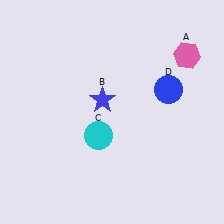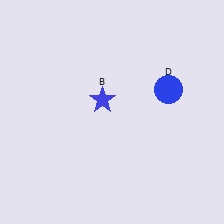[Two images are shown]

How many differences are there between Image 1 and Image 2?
There are 2 differences between the two images.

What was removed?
The pink hexagon (A), the cyan circle (C) were removed in Image 2.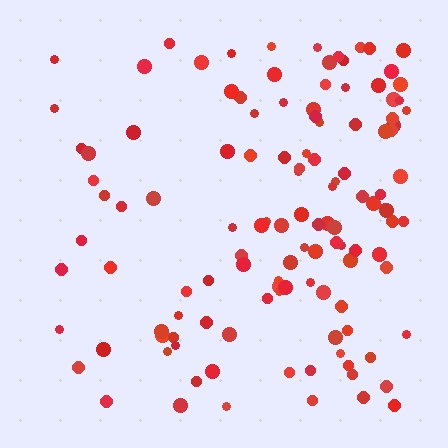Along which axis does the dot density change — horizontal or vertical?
Horizontal.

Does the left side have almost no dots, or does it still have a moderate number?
Still a moderate number, just noticeably fewer than the right.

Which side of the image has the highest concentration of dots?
The right.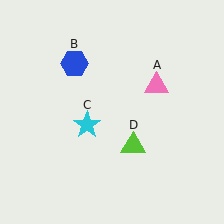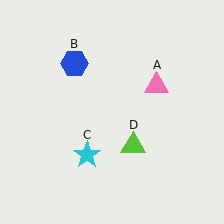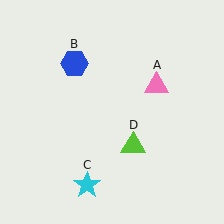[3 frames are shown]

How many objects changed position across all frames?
1 object changed position: cyan star (object C).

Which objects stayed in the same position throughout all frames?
Pink triangle (object A) and blue hexagon (object B) and lime triangle (object D) remained stationary.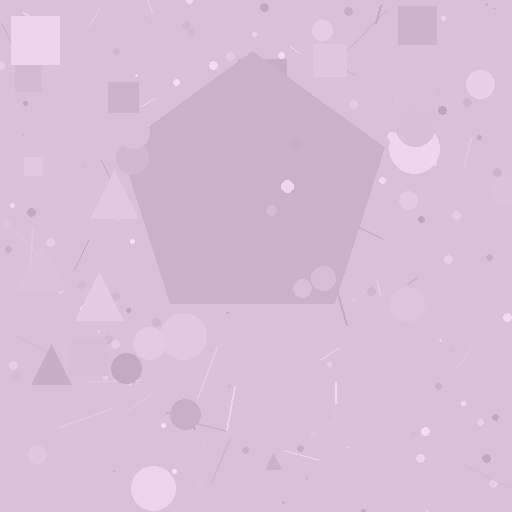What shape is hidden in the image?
A pentagon is hidden in the image.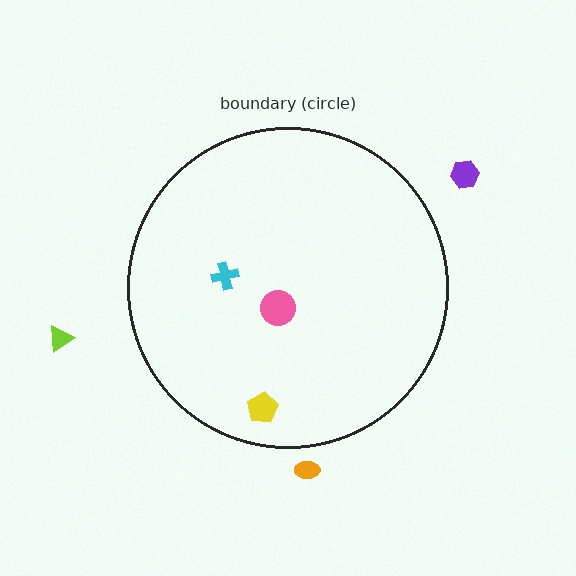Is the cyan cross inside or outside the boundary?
Inside.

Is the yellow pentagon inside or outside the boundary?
Inside.